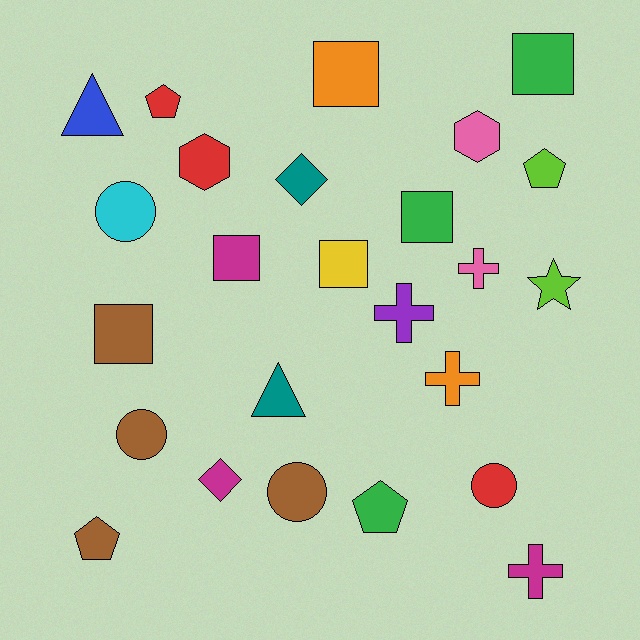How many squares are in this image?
There are 6 squares.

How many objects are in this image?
There are 25 objects.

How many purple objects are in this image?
There is 1 purple object.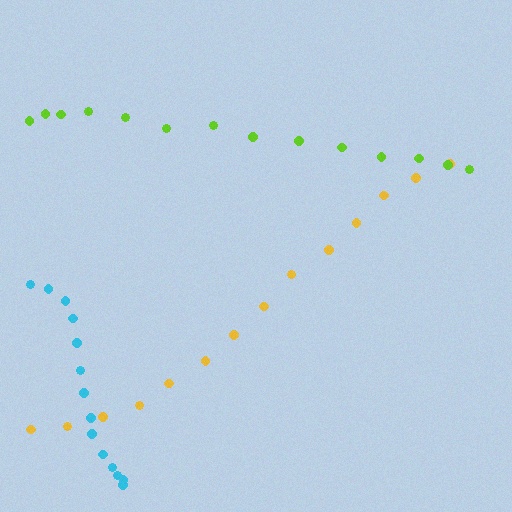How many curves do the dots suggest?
There are 3 distinct paths.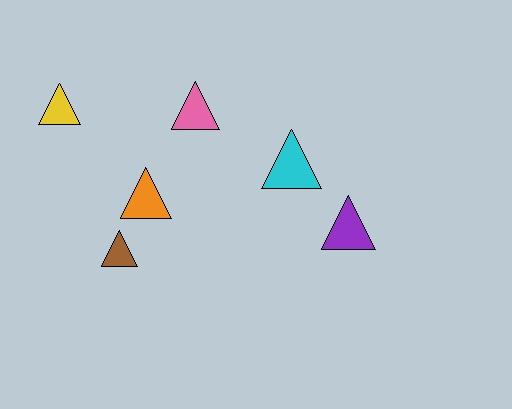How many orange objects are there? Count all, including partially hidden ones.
There is 1 orange object.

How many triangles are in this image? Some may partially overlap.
There are 6 triangles.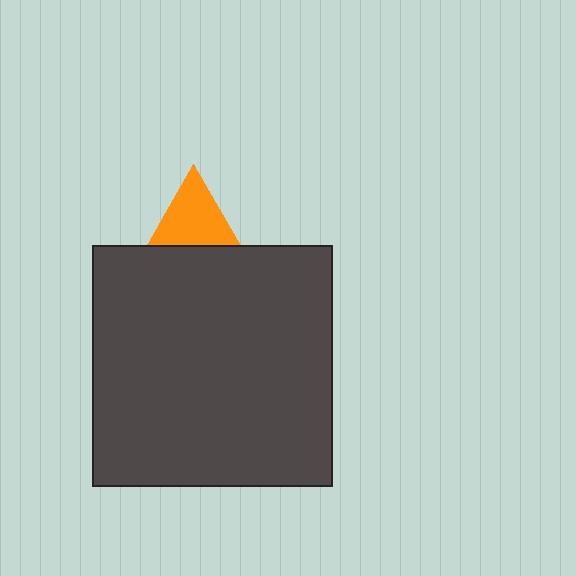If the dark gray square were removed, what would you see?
You would see the complete orange triangle.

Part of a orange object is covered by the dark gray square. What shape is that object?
It is a triangle.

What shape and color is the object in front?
The object in front is a dark gray square.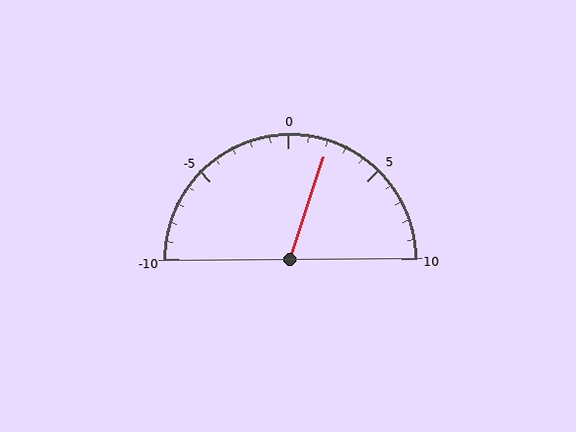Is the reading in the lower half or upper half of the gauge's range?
The reading is in the upper half of the range (-10 to 10).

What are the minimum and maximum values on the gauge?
The gauge ranges from -10 to 10.